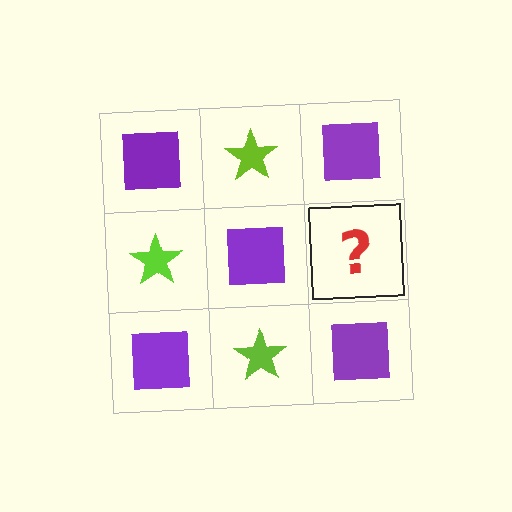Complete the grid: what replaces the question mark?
The question mark should be replaced with a lime star.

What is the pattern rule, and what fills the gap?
The rule is that it alternates purple square and lime star in a checkerboard pattern. The gap should be filled with a lime star.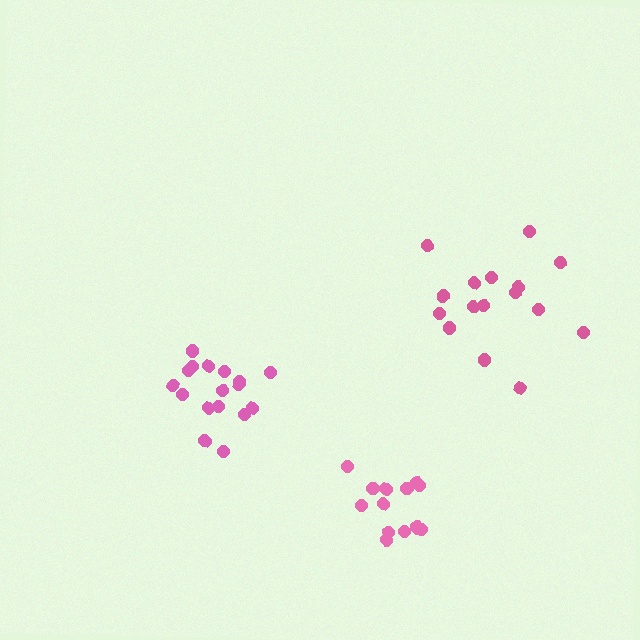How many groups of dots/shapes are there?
There are 3 groups.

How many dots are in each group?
Group 1: 16 dots, Group 2: 14 dots, Group 3: 17 dots (47 total).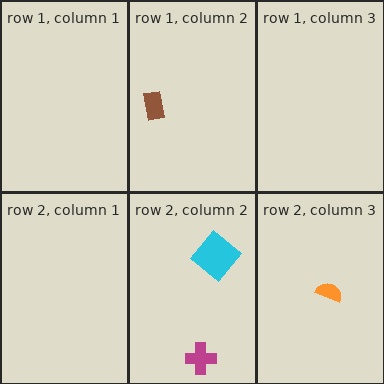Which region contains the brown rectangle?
The row 1, column 2 region.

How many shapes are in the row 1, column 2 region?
1.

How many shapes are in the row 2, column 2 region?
2.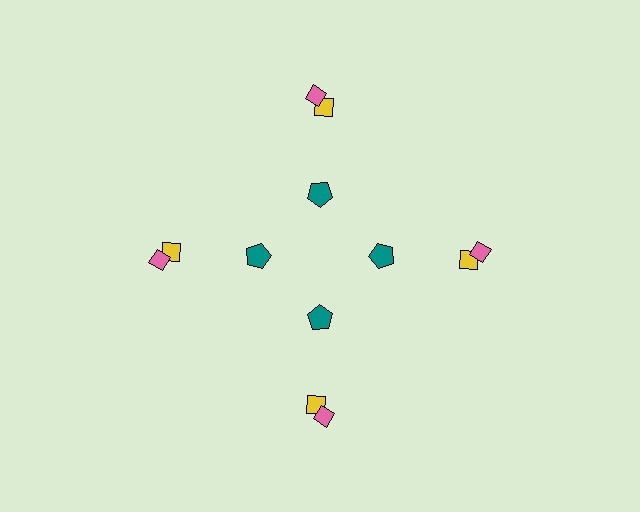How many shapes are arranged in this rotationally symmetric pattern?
There are 12 shapes, arranged in 4 groups of 3.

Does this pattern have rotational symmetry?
Yes, this pattern has 4-fold rotational symmetry. It looks the same after rotating 90 degrees around the center.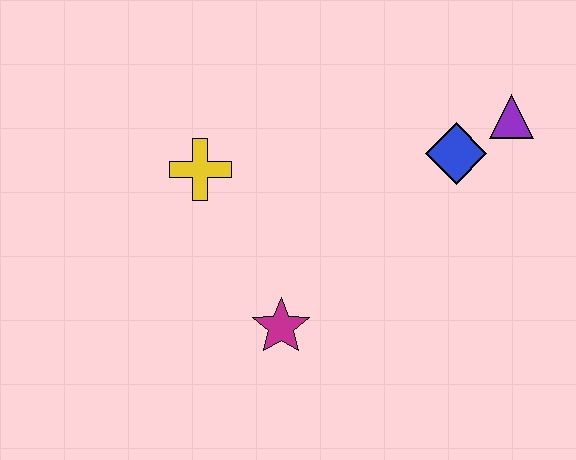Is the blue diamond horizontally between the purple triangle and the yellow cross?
Yes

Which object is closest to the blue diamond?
The purple triangle is closest to the blue diamond.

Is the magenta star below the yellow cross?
Yes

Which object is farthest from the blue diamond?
The yellow cross is farthest from the blue diamond.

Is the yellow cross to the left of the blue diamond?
Yes